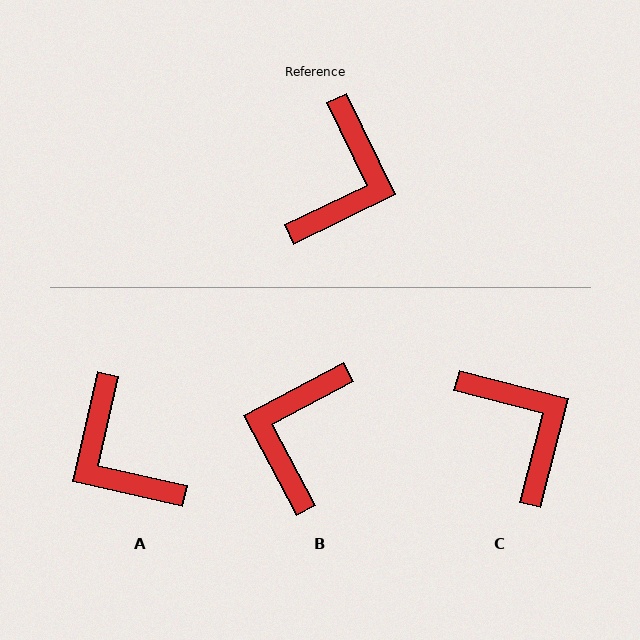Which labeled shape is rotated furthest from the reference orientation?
B, about 178 degrees away.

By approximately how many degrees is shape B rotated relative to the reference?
Approximately 178 degrees clockwise.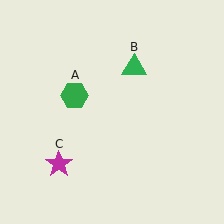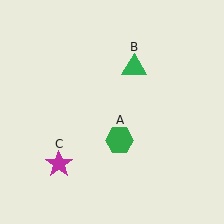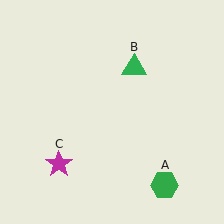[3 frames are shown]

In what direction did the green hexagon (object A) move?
The green hexagon (object A) moved down and to the right.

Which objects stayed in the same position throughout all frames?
Green triangle (object B) and magenta star (object C) remained stationary.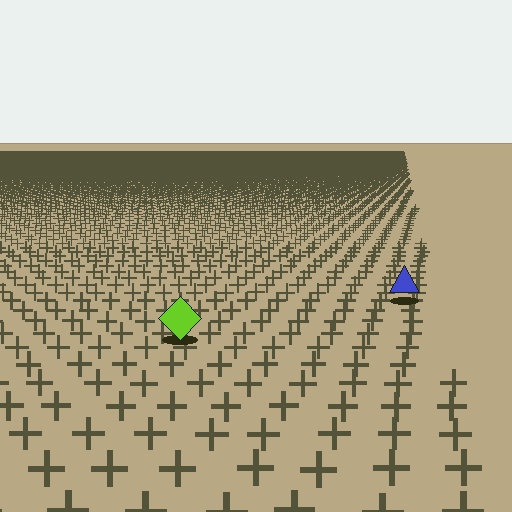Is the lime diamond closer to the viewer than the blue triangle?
Yes. The lime diamond is closer — you can tell from the texture gradient: the ground texture is coarser near it.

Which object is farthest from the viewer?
The blue triangle is farthest from the viewer. It appears smaller and the ground texture around it is denser.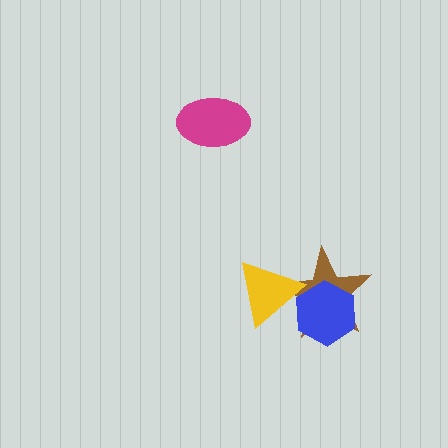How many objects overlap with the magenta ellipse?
0 objects overlap with the magenta ellipse.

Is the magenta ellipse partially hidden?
No, no other shape covers it.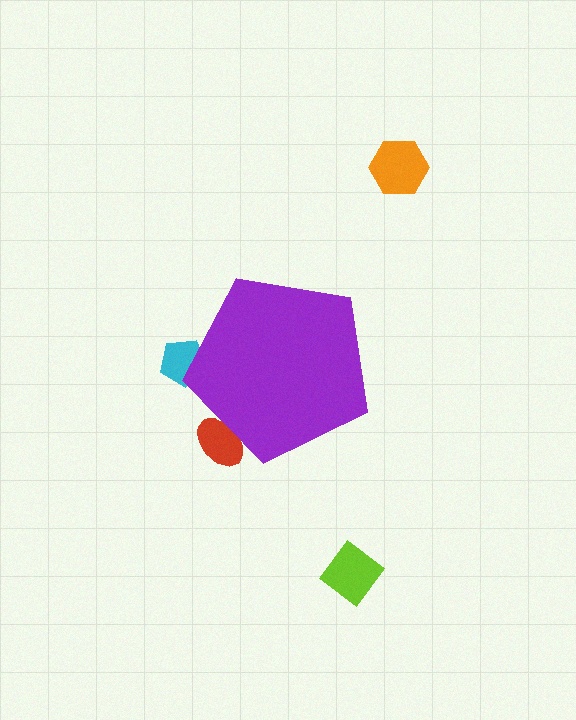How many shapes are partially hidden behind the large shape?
2 shapes are partially hidden.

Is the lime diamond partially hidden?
No, the lime diamond is fully visible.